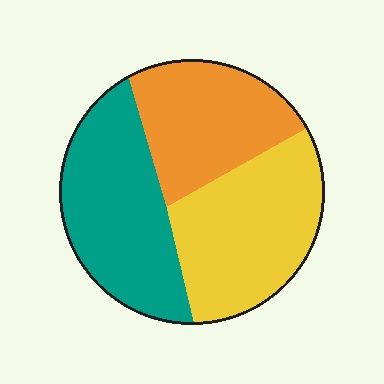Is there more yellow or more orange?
Yellow.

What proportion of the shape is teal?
Teal takes up about three eighths (3/8) of the shape.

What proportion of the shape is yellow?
Yellow takes up between a quarter and a half of the shape.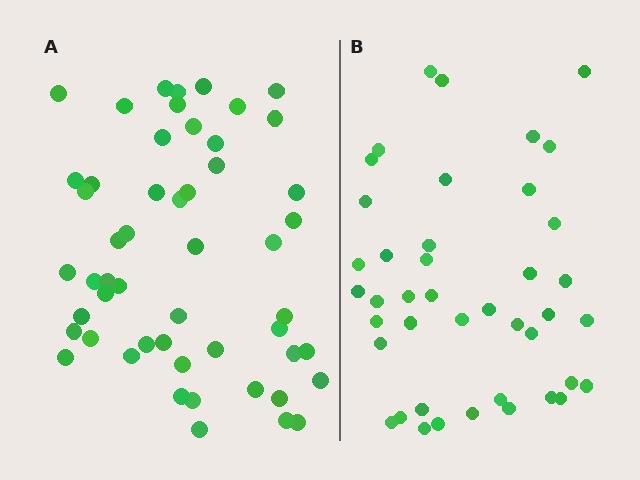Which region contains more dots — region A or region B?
Region A (the left region) has more dots.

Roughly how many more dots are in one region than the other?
Region A has roughly 10 or so more dots than region B.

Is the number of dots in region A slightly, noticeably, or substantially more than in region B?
Region A has only slightly more — the two regions are fairly close. The ratio is roughly 1.2 to 1.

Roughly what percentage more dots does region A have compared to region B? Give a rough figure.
About 25% more.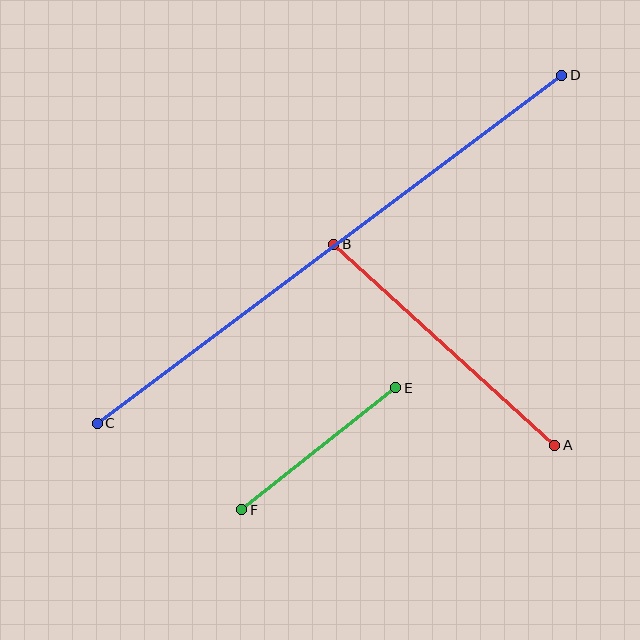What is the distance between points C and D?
The distance is approximately 580 pixels.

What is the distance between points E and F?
The distance is approximately 197 pixels.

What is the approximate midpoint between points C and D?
The midpoint is at approximately (330, 249) pixels.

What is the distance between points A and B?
The distance is approximately 299 pixels.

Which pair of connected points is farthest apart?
Points C and D are farthest apart.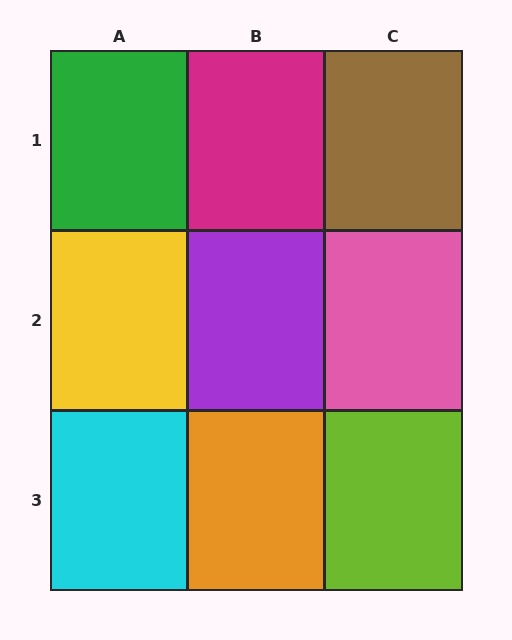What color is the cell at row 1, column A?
Green.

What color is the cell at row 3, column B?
Orange.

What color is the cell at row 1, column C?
Brown.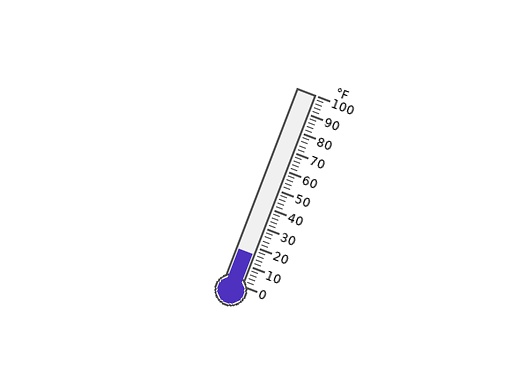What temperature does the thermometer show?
The thermometer shows approximately 16°F.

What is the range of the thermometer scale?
The thermometer scale ranges from 0°F to 100°F.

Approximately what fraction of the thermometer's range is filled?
The thermometer is filled to approximately 15% of its range.